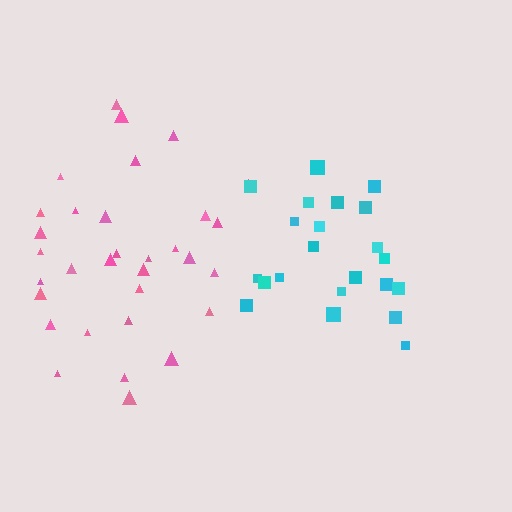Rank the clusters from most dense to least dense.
cyan, pink.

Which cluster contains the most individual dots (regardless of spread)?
Pink (32).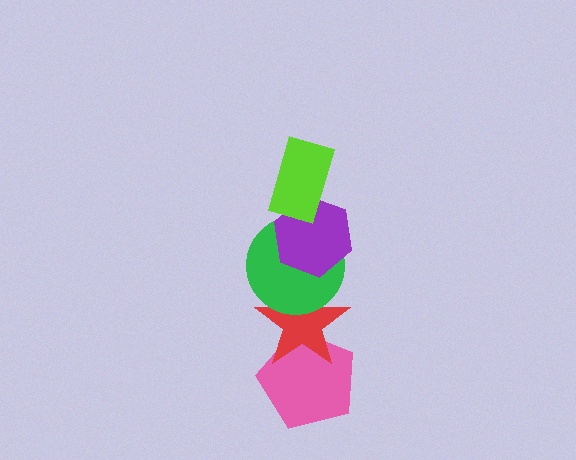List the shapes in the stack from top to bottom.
From top to bottom: the lime rectangle, the purple hexagon, the green circle, the red star, the pink pentagon.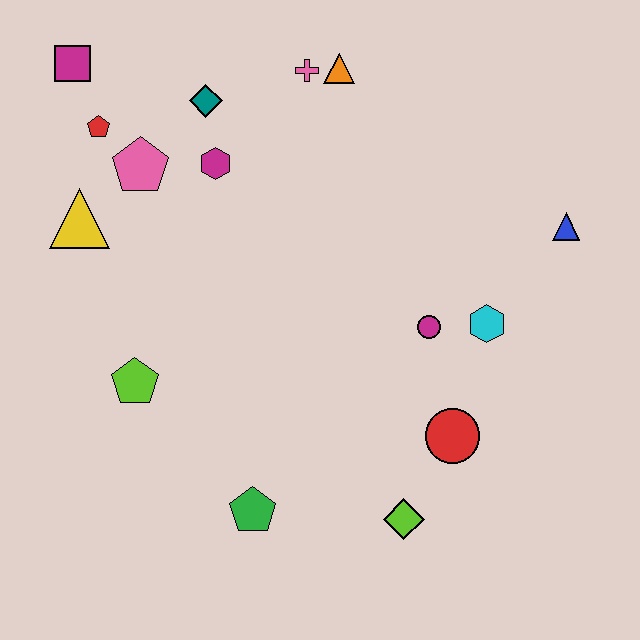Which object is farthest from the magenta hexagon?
The lime diamond is farthest from the magenta hexagon.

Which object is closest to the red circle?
The lime diamond is closest to the red circle.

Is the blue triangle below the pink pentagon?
Yes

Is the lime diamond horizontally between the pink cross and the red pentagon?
No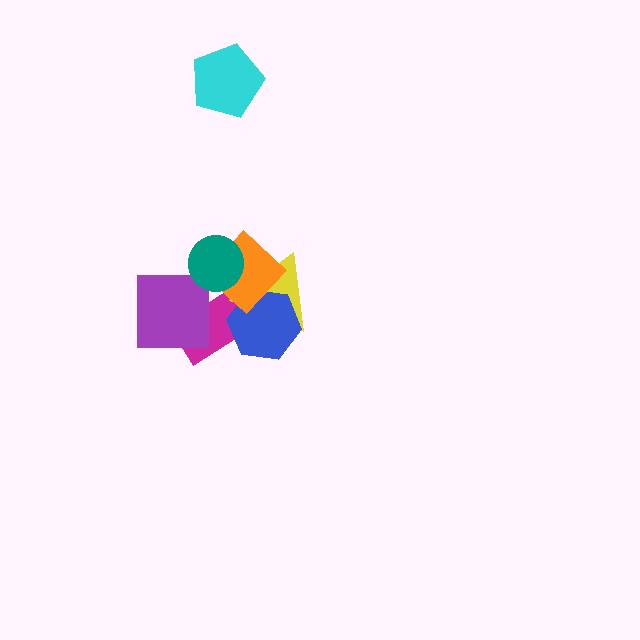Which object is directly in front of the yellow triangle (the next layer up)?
The blue hexagon is directly in front of the yellow triangle.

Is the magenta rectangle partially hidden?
Yes, it is partially covered by another shape.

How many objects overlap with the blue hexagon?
3 objects overlap with the blue hexagon.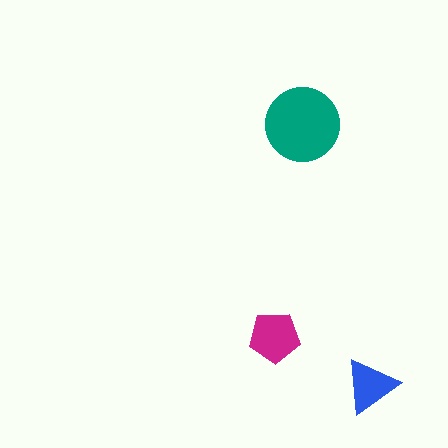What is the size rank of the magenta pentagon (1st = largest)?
2nd.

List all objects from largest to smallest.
The teal circle, the magenta pentagon, the blue triangle.